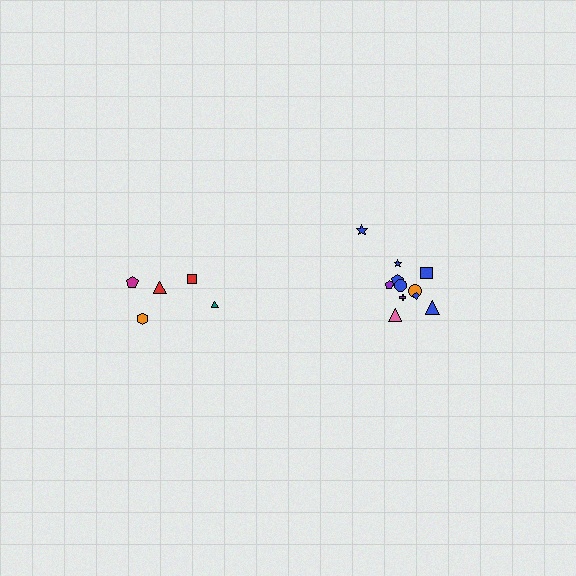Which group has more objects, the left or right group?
The right group.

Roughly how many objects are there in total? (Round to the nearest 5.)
Roughly 15 objects in total.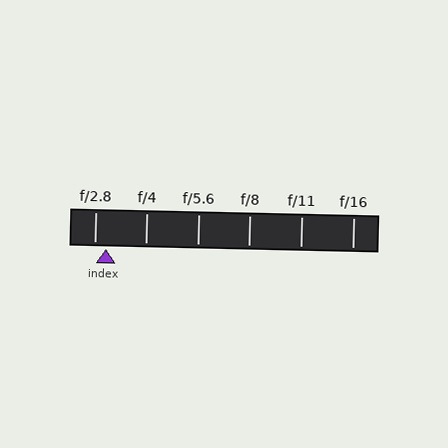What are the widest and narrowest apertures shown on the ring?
The widest aperture shown is f/2.8 and the narrowest is f/16.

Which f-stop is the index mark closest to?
The index mark is closest to f/2.8.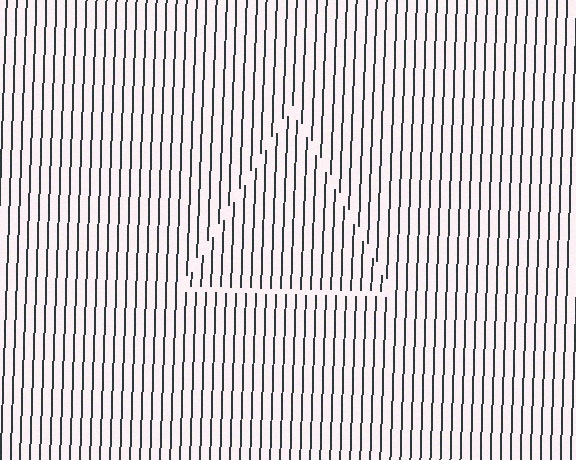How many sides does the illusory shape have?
3 sides — the line-ends trace a triangle.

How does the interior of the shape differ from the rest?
The interior of the shape contains the same grating, shifted by half a period — the contour is defined by the phase discontinuity where line-ends from the inner and outer gratings abut.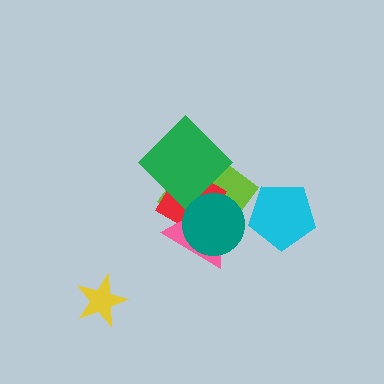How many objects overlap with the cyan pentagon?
0 objects overlap with the cyan pentagon.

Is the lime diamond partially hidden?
Yes, it is partially covered by another shape.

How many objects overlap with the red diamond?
4 objects overlap with the red diamond.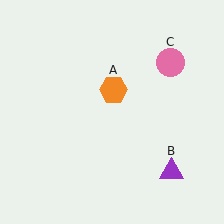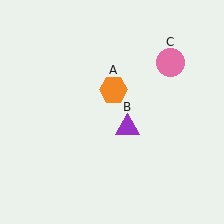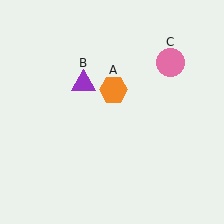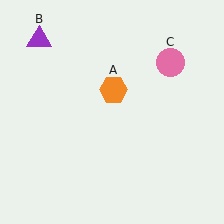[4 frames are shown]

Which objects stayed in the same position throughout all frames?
Orange hexagon (object A) and pink circle (object C) remained stationary.